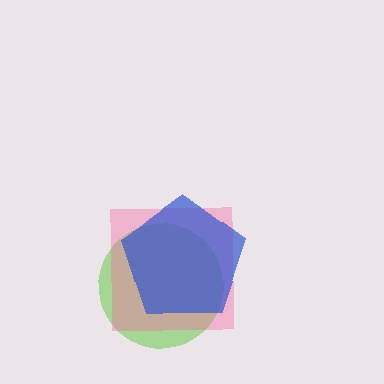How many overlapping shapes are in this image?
There are 3 overlapping shapes in the image.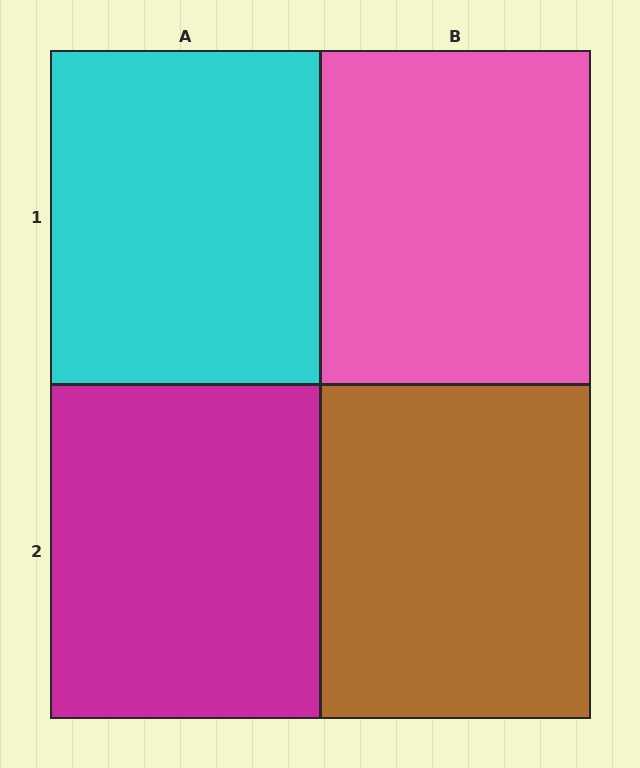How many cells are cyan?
1 cell is cyan.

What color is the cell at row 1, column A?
Cyan.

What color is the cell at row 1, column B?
Pink.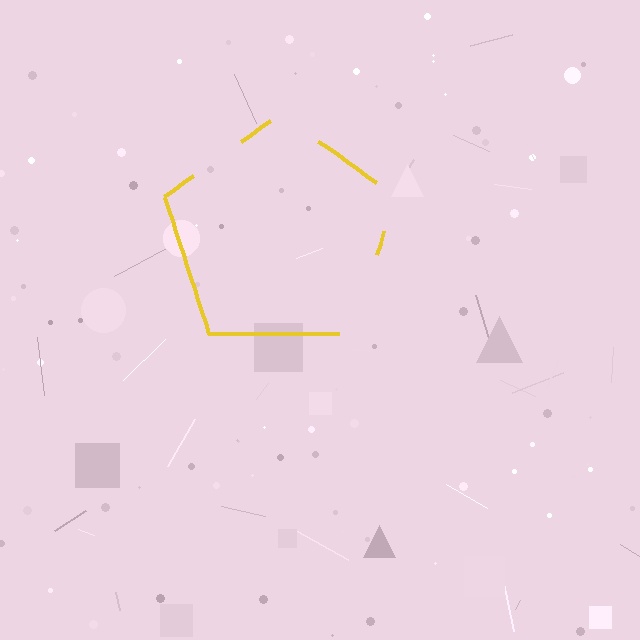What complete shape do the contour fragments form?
The contour fragments form a pentagon.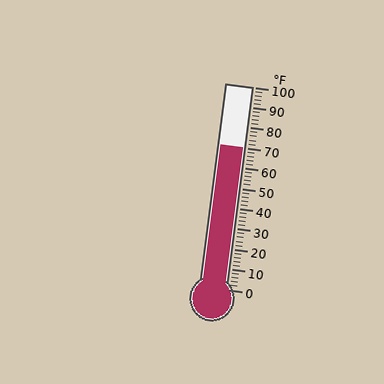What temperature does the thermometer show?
The thermometer shows approximately 70°F.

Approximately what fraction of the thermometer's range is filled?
The thermometer is filled to approximately 70% of its range.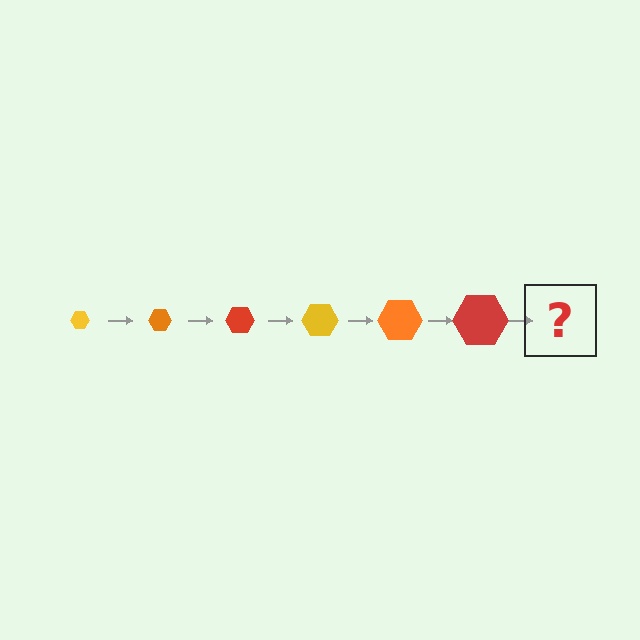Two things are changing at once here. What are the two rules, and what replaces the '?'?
The two rules are that the hexagon grows larger each step and the color cycles through yellow, orange, and red. The '?' should be a yellow hexagon, larger than the previous one.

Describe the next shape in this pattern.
It should be a yellow hexagon, larger than the previous one.